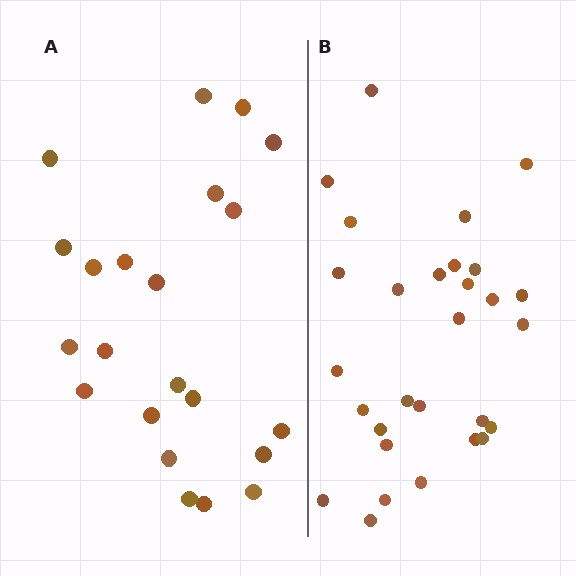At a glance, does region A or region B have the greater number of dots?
Region B (the right region) has more dots.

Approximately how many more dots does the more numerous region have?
Region B has roughly 8 or so more dots than region A.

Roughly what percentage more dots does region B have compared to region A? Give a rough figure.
About 30% more.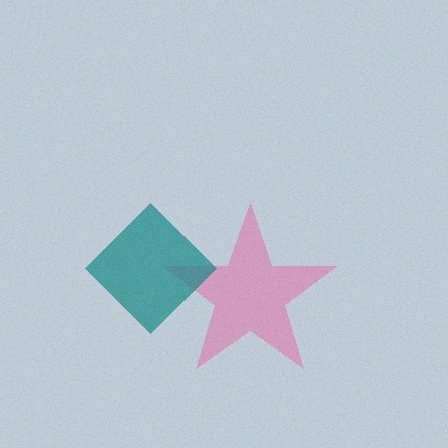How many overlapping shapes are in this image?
There are 2 overlapping shapes in the image.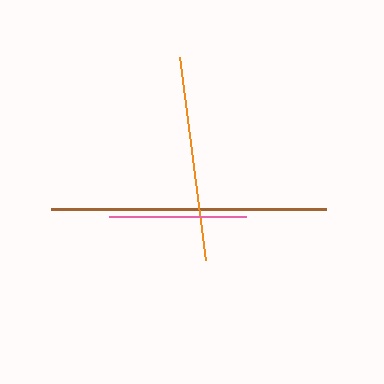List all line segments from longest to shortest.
From longest to shortest: brown, orange, pink.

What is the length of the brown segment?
The brown segment is approximately 275 pixels long.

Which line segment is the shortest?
The pink line is the shortest at approximately 137 pixels.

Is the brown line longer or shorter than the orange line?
The brown line is longer than the orange line.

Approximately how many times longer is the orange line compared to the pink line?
The orange line is approximately 1.5 times the length of the pink line.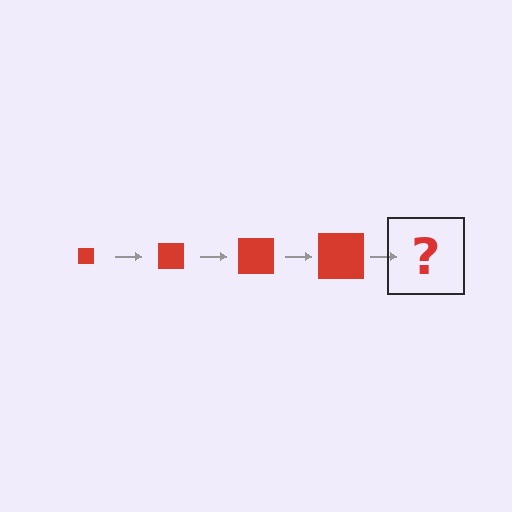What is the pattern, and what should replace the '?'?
The pattern is that the square gets progressively larger each step. The '?' should be a red square, larger than the previous one.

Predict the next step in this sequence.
The next step is a red square, larger than the previous one.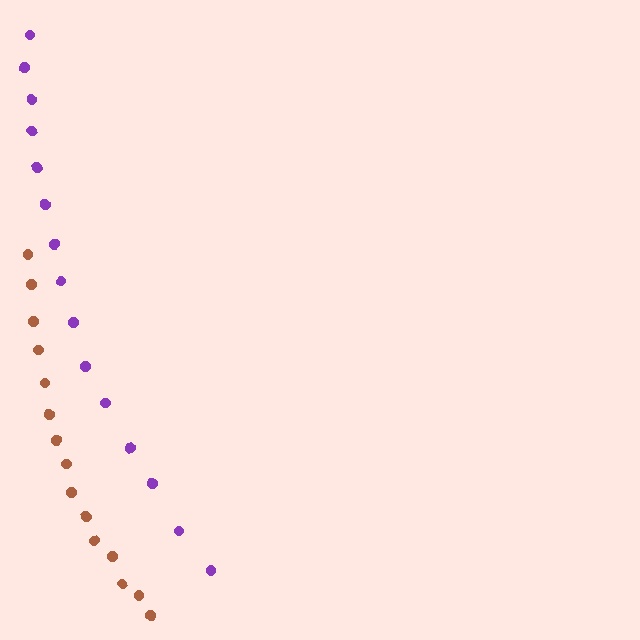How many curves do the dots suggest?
There are 2 distinct paths.